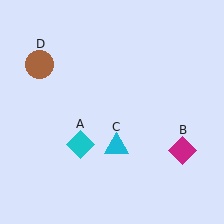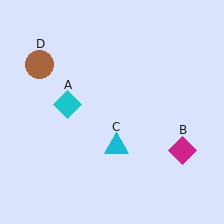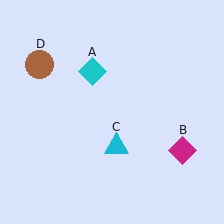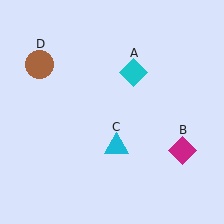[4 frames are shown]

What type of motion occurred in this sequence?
The cyan diamond (object A) rotated clockwise around the center of the scene.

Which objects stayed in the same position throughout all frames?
Magenta diamond (object B) and cyan triangle (object C) and brown circle (object D) remained stationary.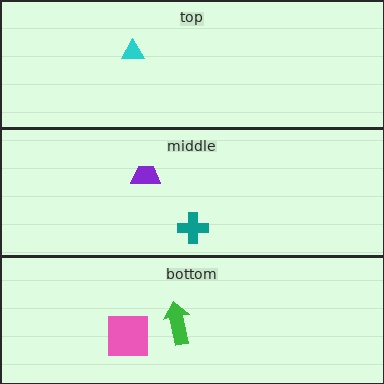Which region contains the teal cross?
The middle region.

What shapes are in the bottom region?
The green arrow, the pink square.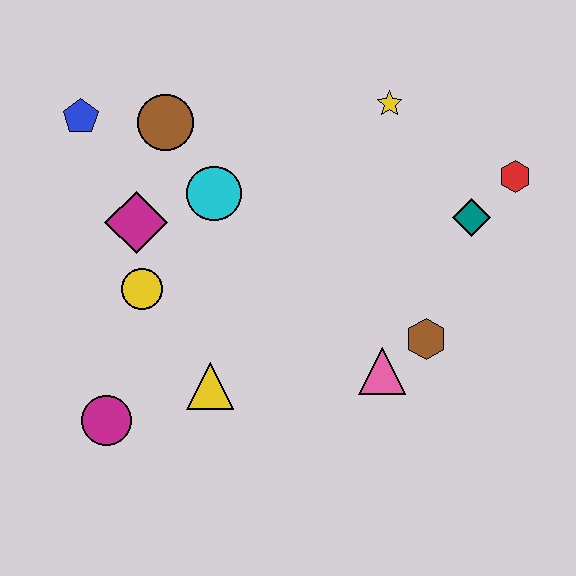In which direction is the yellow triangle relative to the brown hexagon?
The yellow triangle is to the left of the brown hexagon.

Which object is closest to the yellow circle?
The magenta diamond is closest to the yellow circle.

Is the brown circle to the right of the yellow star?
No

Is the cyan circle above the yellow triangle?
Yes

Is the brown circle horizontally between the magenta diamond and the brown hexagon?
Yes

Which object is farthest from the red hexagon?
The magenta circle is farthest from the red hexagon.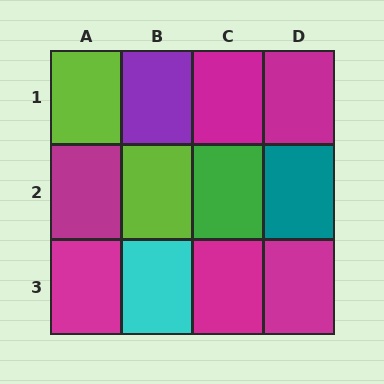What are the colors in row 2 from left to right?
Magenta, lime, green, teal.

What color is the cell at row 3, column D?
Magenta.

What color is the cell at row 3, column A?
Magenta.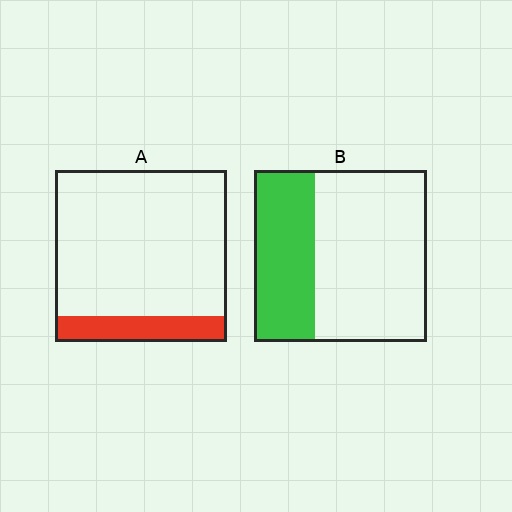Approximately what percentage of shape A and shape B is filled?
A is approximately 15% and B is approximately 35%.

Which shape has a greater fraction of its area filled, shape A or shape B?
Shape B.